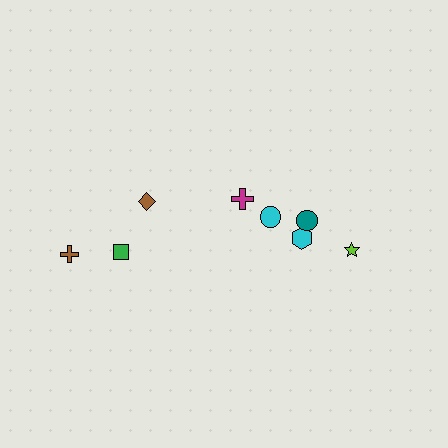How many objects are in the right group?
There are 5 objects.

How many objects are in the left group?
There are 3 objects.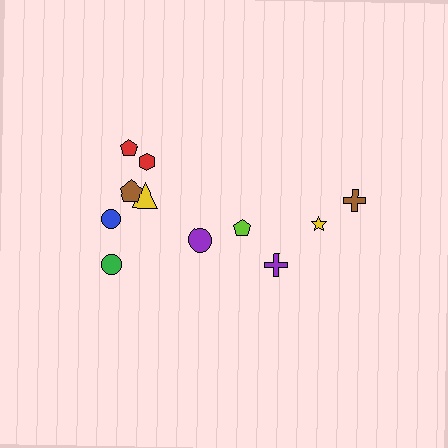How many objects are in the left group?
There are 7 objects.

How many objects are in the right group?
There are 4 objects.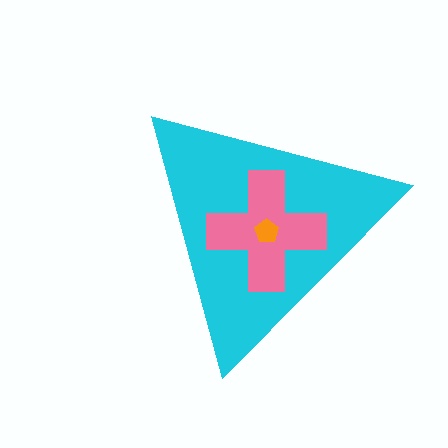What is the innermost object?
The orange pentagon.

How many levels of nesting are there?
3.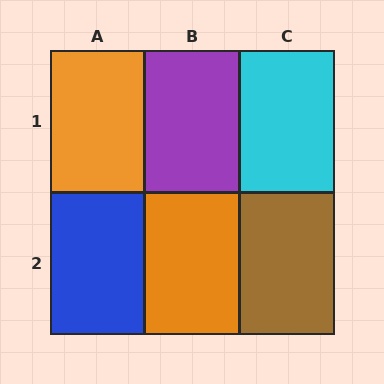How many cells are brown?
1 cell is brown.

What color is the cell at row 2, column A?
Blue.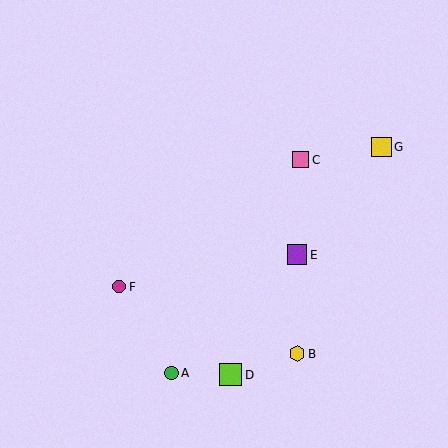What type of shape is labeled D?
Shape D is a lime square.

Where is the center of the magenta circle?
The center of the magenta circle is at (119, 286).